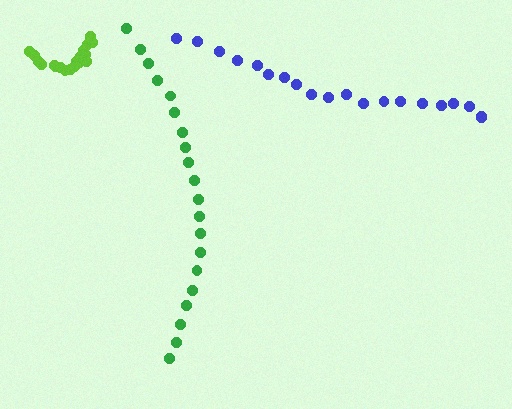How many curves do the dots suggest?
There are 3 distinct paths.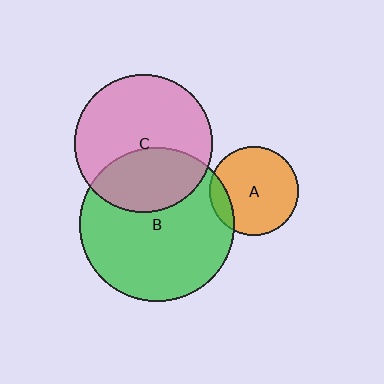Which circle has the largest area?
Circle B (green).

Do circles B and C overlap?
Yes.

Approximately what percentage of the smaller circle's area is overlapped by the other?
Approximately 35%.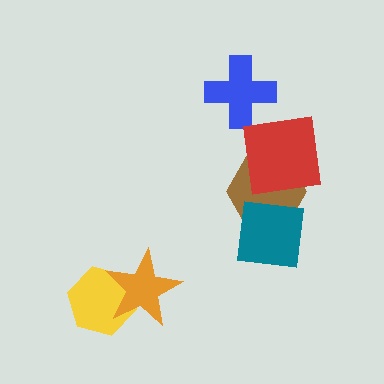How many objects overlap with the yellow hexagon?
1 object overlaps with the yellow hexagon.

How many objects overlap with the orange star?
1 object overlaps with the orange star.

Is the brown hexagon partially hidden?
Yes, it is partially covered by another shape.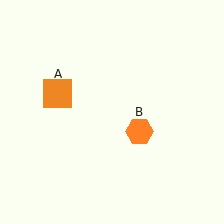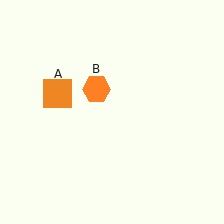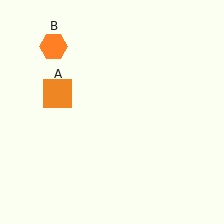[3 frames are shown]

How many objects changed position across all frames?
1 object changed position: orange hexagon (object B).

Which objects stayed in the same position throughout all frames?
Orange square (object A) remained stationary.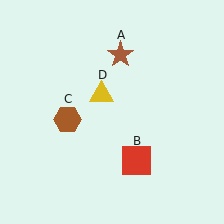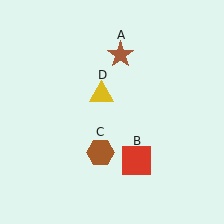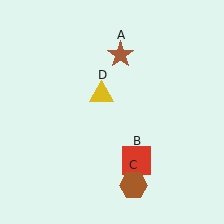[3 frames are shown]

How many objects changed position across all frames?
1 object changed position: brown hexagon (object C).